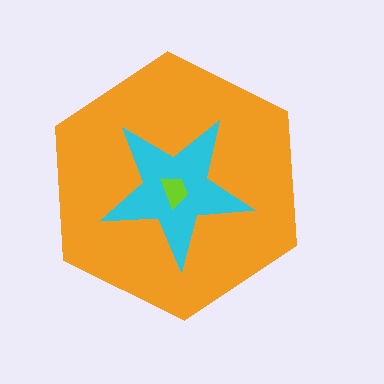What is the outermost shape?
The orange hexagon.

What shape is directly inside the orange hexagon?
The cyan star.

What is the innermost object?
The lime trapezoid.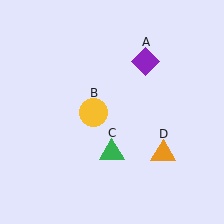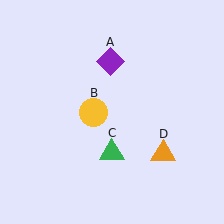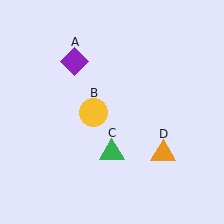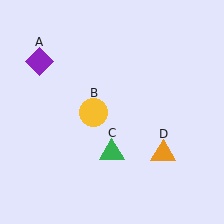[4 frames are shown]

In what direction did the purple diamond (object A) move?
The purple diamond (object A) moved left.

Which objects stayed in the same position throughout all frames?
Yellow circle (object B) and green triangle (object C) and orange triangle (object D) remained stationary.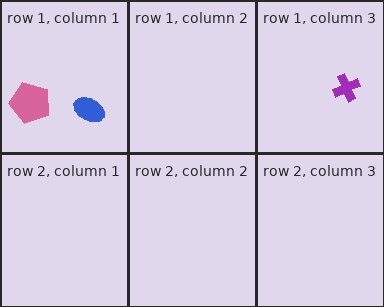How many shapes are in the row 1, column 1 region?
2.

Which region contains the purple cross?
The row 1, column 3 region.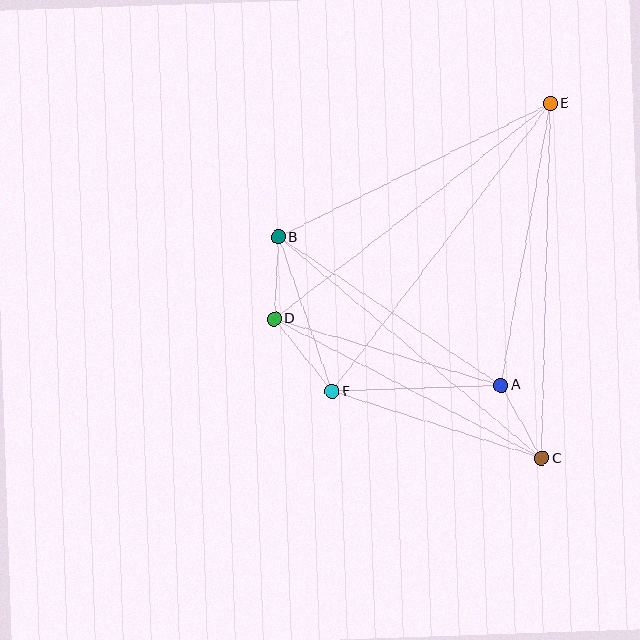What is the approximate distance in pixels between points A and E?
The distance between A and E is approximately 286 pixels.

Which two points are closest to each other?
Points B and D are closest to each other.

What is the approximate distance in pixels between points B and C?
The distance between B and C is approximately 344 pixels.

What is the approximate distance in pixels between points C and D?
The distance between C and D is approximately 302 pixels.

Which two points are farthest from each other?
Points E and F are farthest from each other.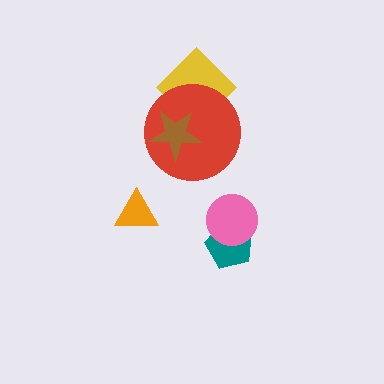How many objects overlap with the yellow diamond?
2 objects overlap with the yellow diamond.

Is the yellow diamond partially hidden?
Yes, it is partially covered by another shape.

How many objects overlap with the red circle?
2 objects overlap with the red circle.